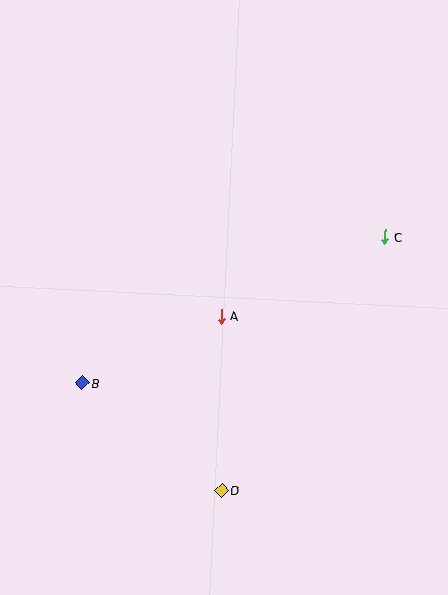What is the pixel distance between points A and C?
The distance between A and C is 182 pixels.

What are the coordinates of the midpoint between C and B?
The midpoint between C and B is at (234, 310).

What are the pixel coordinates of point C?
Point C is at (385, 237).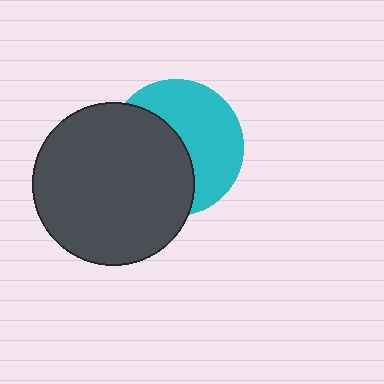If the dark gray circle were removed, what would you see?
You would see the complete cyan circle.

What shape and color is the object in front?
The object in front is a dark gray circle.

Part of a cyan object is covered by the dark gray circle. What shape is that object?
It is a circle.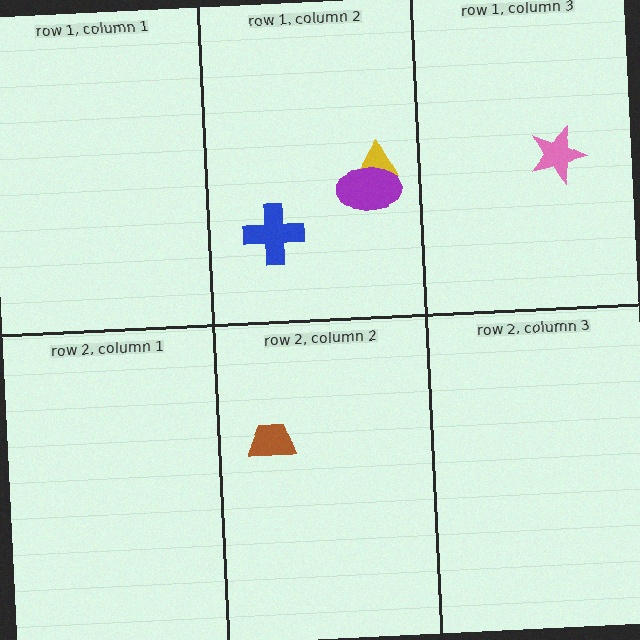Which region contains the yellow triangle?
The row 1, column 2 region.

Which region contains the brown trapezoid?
The row 2, column 2 region.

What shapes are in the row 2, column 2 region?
The brown trapezoid.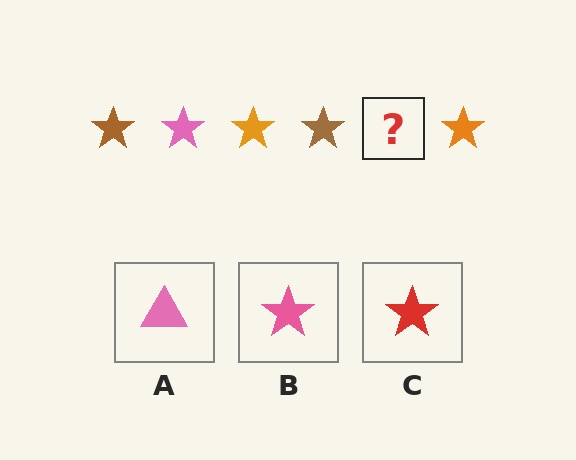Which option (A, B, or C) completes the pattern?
B.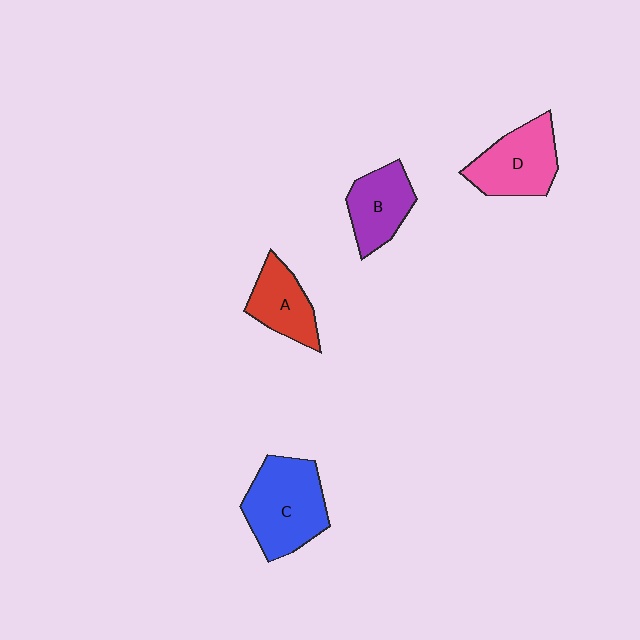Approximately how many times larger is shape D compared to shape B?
Approximately 1.2 times.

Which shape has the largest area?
Shape C (blue).